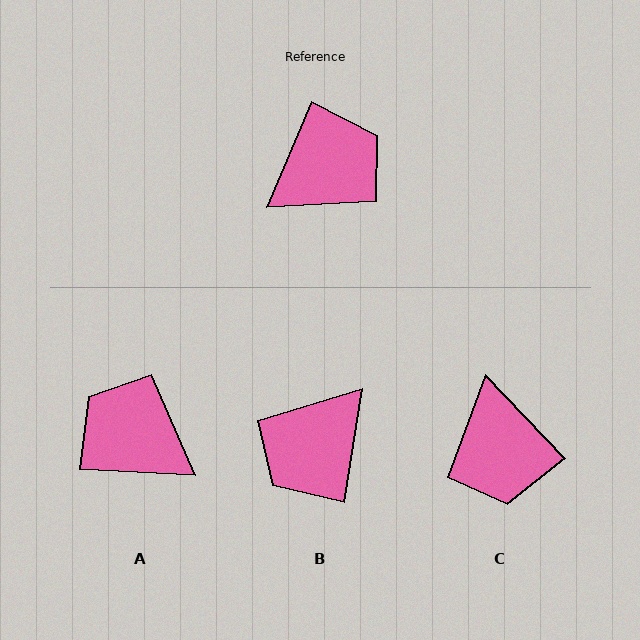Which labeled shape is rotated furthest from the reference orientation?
B, about 166 degrees away.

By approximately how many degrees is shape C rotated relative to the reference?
Approximately 113 degrees clockwise.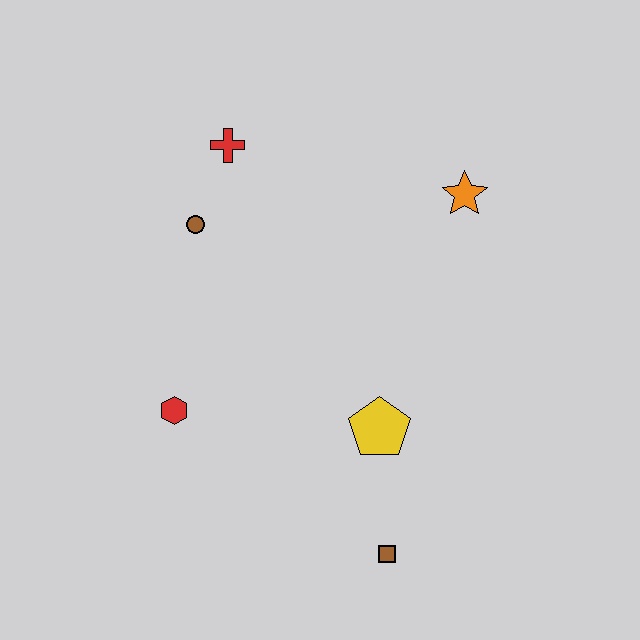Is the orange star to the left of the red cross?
No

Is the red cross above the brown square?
Yes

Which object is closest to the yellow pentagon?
The brown square is closest to the yellow pentagon.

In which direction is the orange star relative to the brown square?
The orange star is above the brown square.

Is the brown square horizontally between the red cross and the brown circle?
No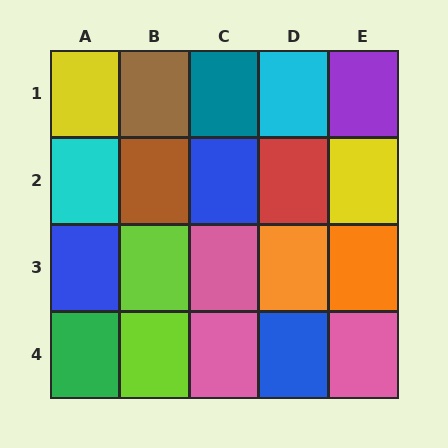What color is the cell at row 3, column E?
Orange.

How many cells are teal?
1 cell is teal.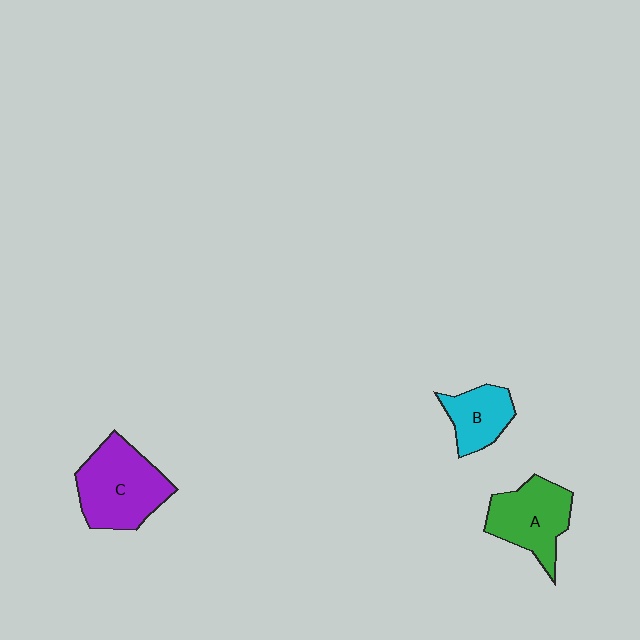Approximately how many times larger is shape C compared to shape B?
Approximately 1.8 times.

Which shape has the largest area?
Shape C (purple).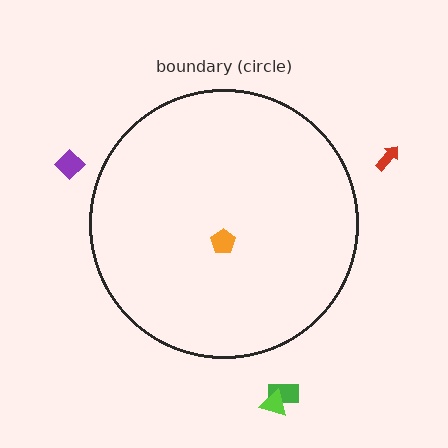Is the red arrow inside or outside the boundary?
Outside.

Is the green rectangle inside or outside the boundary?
Outside.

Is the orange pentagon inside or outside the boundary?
Inside.